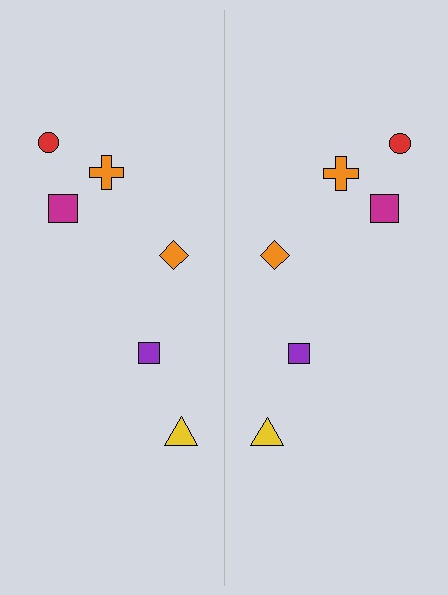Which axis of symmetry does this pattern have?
The pattern has a vertical axis of symmetry running through the center of the image.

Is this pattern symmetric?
Yes, this pattern has bilateral (reflection) symmetry.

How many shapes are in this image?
There are 12 shapes in this image.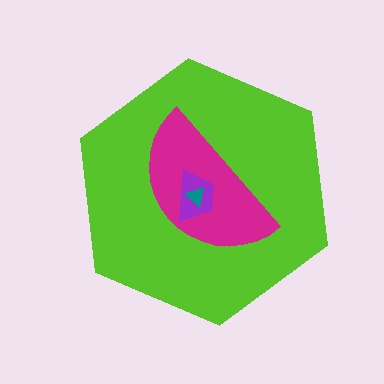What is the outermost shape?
The lime hexagon.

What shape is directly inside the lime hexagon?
The magenta semicircle.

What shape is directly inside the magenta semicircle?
The purple trapezoid.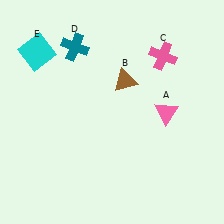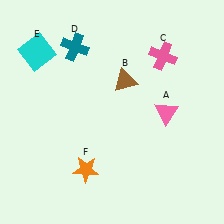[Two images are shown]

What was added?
An orange star (F) was added in Image 2.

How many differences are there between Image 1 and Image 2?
There is 1 difference between the two images.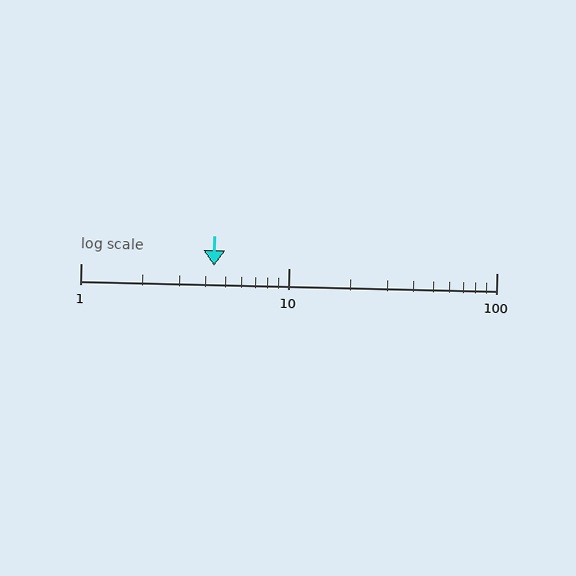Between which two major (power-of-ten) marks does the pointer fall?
The pointer is between 1 and 10.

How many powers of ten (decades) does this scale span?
The scale spans 2 decades, from 1 to 100.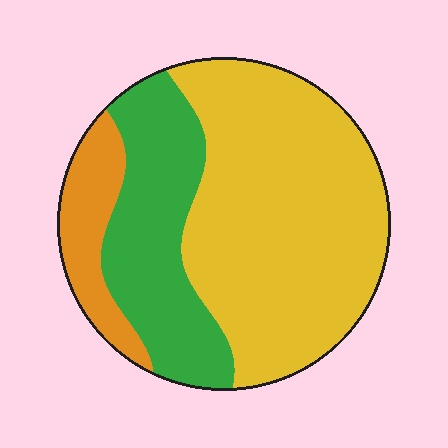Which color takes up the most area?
Yellow, at roughly 60%.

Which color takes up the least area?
Orange, at roughly 15%.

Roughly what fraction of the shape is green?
Green takes up between a sixth and a third of the shape.